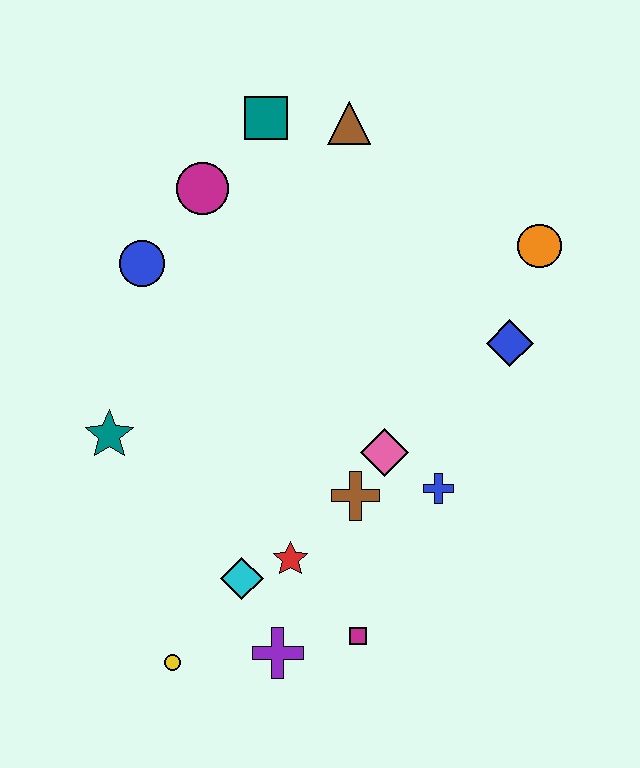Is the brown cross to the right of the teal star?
Yes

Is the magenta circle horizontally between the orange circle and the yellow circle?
Yes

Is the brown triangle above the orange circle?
Yes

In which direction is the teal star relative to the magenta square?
The teal star is to the left of the magenta square.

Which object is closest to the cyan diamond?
The red star is closest to the cyan diamond.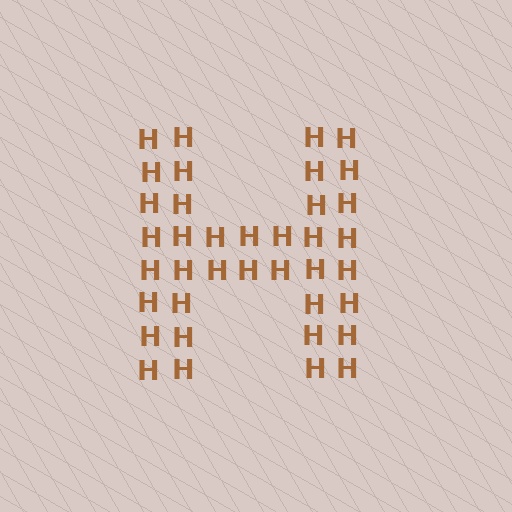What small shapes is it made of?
It is made of small letter H's.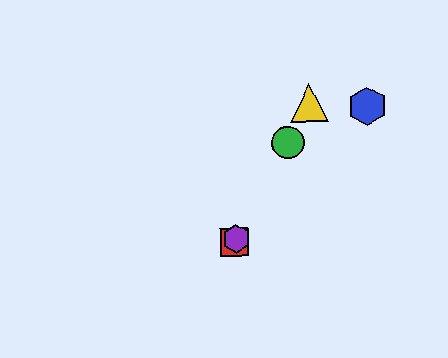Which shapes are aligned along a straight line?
The red square, the green circle, the yellow triangle, the purple hexagon are aligned along a straight line.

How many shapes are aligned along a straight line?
4 shapes (the red square, the green circle, the yellow triangle, the purple hexagon) are aligned along a straight line.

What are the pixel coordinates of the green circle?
The green circle is at (288, 143).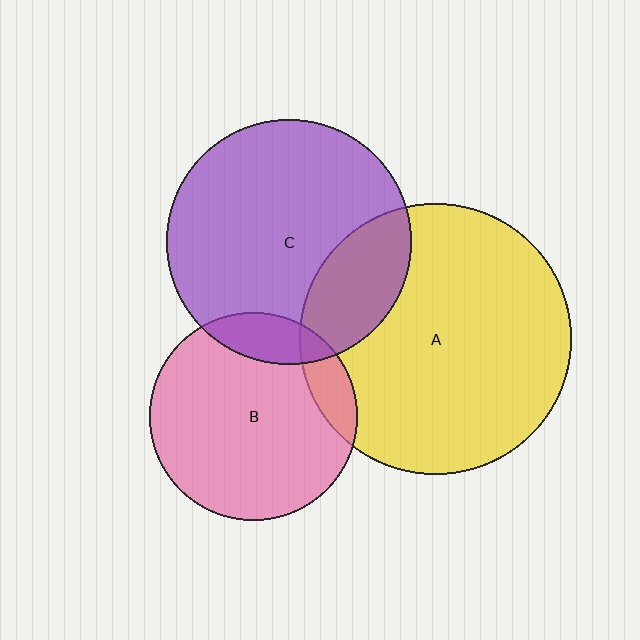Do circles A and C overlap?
Yes.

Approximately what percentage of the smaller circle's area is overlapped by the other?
Approximately 25%.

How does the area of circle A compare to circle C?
Approximately 1.2 times.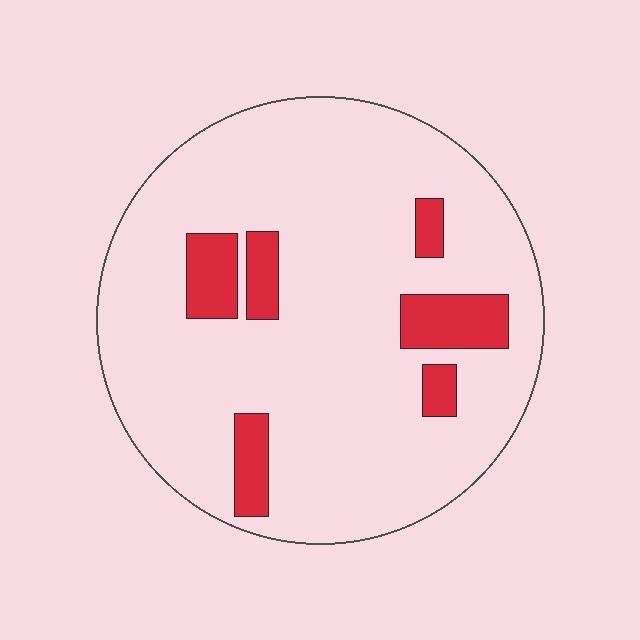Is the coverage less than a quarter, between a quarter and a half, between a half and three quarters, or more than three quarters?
Less than a quarter.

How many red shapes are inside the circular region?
6.